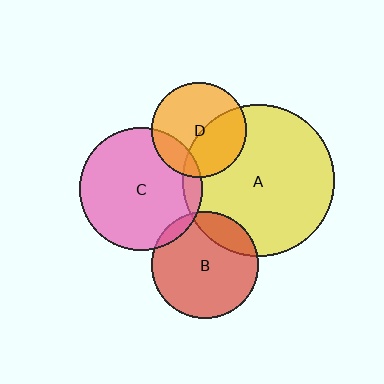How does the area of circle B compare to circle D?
Approximately 1.3 times.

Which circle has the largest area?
Circle A (yellow).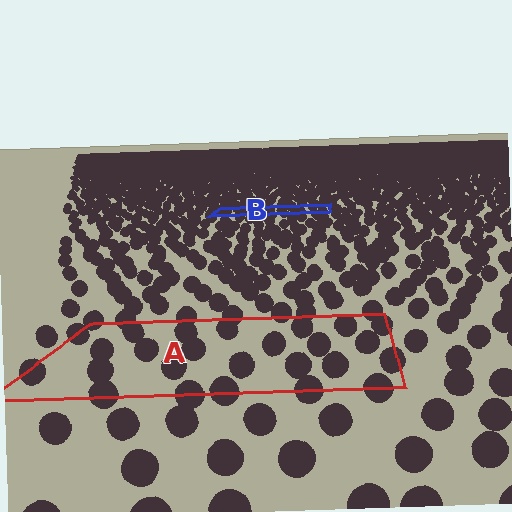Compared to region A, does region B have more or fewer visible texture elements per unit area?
Region B has more texture elements per unit area — they are packed more densely because it is farther away.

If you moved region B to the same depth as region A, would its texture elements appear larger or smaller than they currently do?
They would appear larger. At a closer depth, the same texture elements are projected at a bigger on-screen size.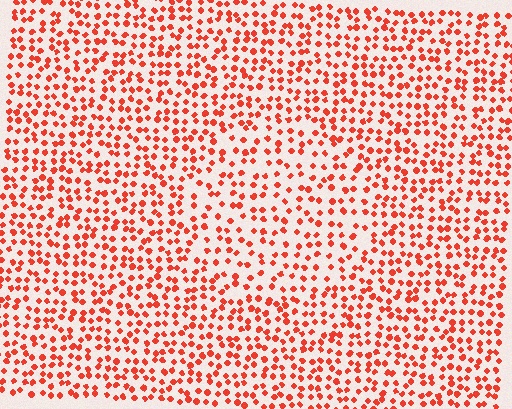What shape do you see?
I see a circle.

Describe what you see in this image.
The image contains small red elements arranged at two different densities. A circle-shaped region is visible where the elements are less densely packed than the surrounding area.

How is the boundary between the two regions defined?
The boundary is defined by a change in element density (approximately 1.5x ratio). All elements are the same color, size, and shape.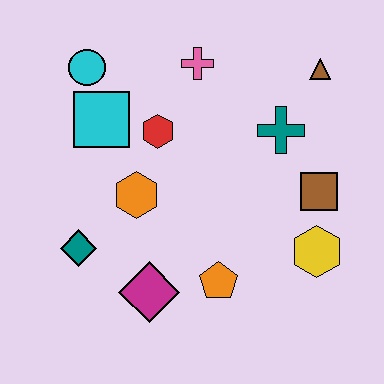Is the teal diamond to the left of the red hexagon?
Yes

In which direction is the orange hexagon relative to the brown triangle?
The orange hexagon is to the left of the brown triangle.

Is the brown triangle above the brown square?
Yes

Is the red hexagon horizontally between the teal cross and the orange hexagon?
Yes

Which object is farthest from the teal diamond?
The brown triangle is farthest from the teal diamond.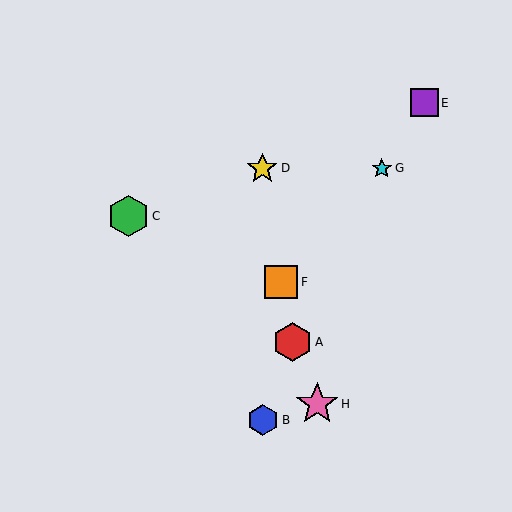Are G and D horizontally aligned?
Yes, both are at y≈169.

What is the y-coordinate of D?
Object D is at y≈169.